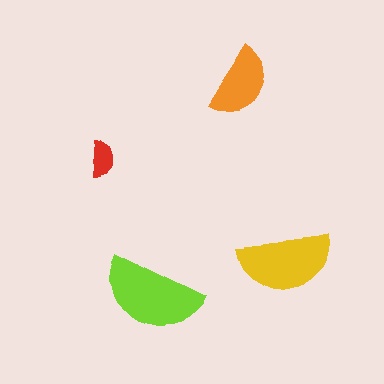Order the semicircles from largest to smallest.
the lime one, the yellow one, the orange one, the red one.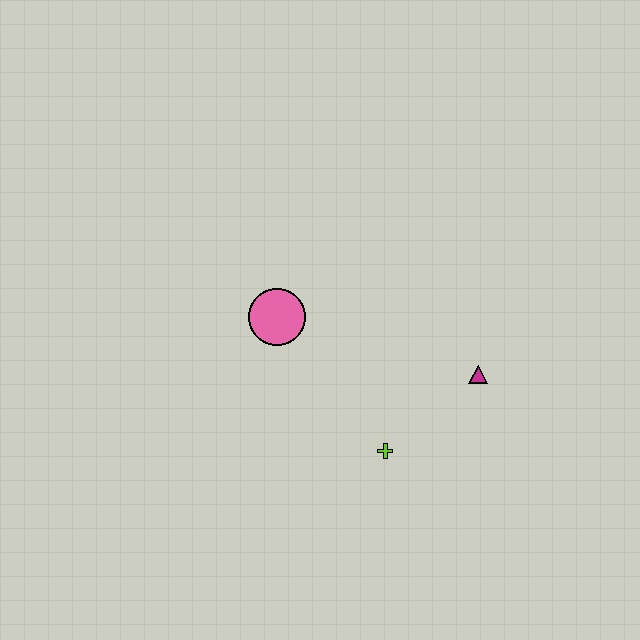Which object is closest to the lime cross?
The magenta triangle is closest to the lime cross.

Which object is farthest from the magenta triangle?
The pink circle is farthest from the magenta triangle.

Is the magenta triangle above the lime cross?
Yes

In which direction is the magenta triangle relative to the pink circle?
The magenta triangle is to the right of the pink circle.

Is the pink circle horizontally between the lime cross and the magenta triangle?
No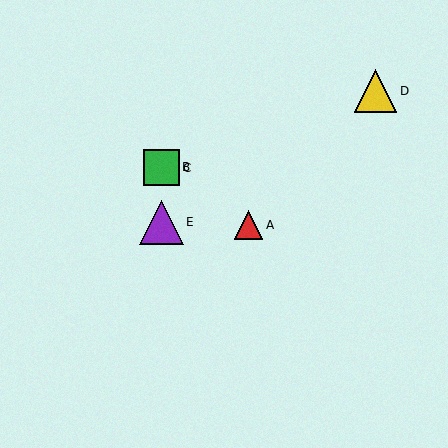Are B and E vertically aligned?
Yes, both are at x≈161.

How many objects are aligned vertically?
3 objects (B, C, E) are aligned vertically.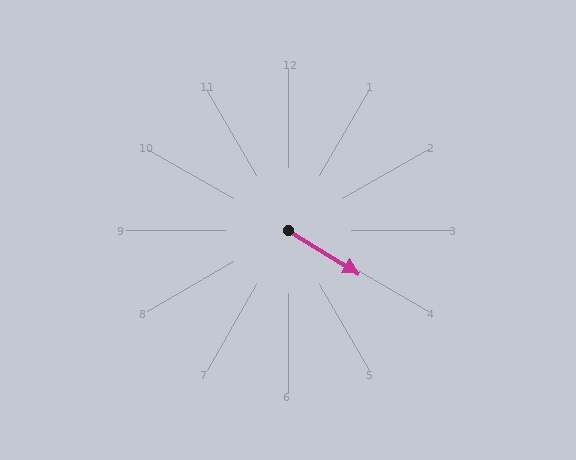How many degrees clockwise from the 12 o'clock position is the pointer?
Approximately 122 degrees.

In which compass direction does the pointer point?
Southeast.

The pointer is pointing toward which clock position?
Roughly 4 o'clock.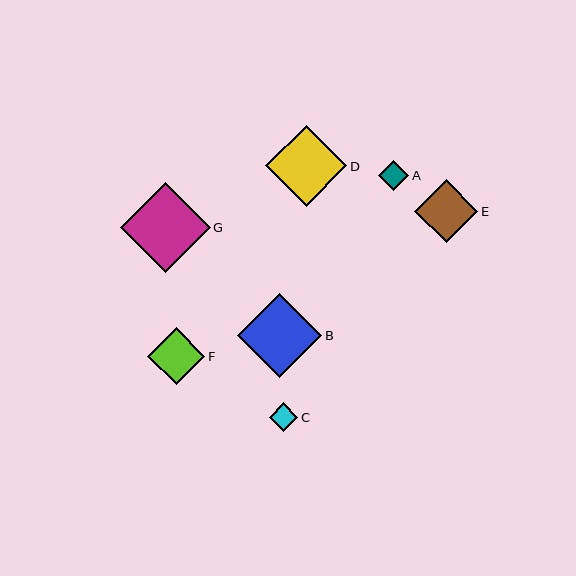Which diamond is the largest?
Diamond G is the largest with a size of approximately 89 pixels.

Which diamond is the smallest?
Diamond C is the smallest with a size of approximately 28 pixels.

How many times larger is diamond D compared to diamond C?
Diamond D is approximately 2.9 times the size of diamond C.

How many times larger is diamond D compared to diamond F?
Diamond D is approximately 1.4 times the size of diamond F.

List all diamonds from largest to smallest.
From largest to smallest: G, B, D, E, F, A, C.